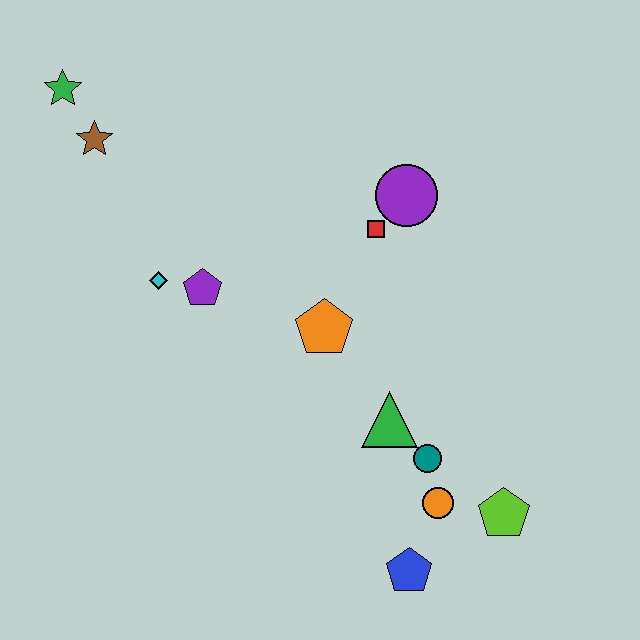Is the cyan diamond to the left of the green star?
No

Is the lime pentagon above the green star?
No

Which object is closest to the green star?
The brown star is closest to the green star.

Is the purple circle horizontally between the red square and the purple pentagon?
No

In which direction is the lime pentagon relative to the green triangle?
The lime pentagon is to the right of the green triangle.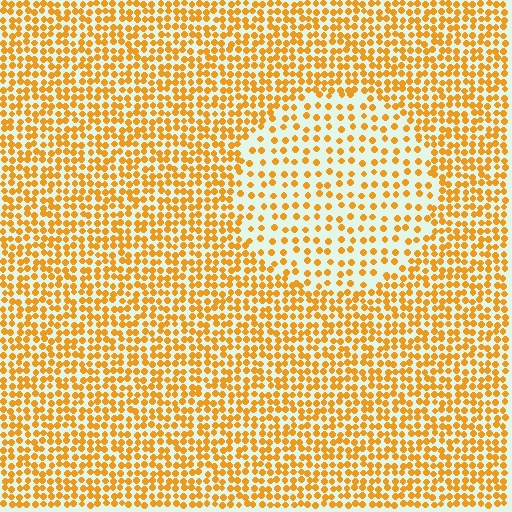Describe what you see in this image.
The image contains small orange elements arranged at two different densities. A circle-shaped region is visible where the elements are less densely packed than the surrounding area.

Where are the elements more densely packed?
The elements are more densely packed outside the circle boundary.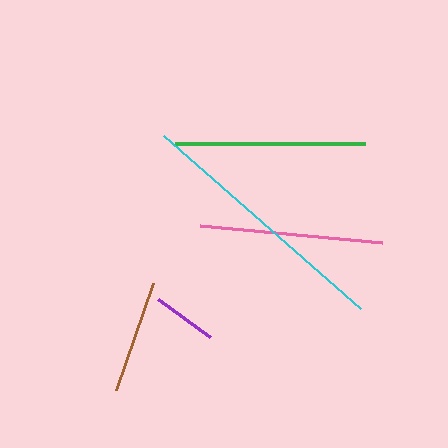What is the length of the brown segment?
The brown segment is approximately 113 pixels long.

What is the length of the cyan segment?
The cyan segment is approximately 262 pixels long.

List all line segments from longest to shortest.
From longest to shortest: cyan, green, pink, brown, purple.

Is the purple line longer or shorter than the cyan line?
The cyan line is longer than the purple line.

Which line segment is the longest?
The cyan line is the longest at approximately 262 pixels.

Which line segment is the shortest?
The purple line is the shortest at approximately 65 pixels.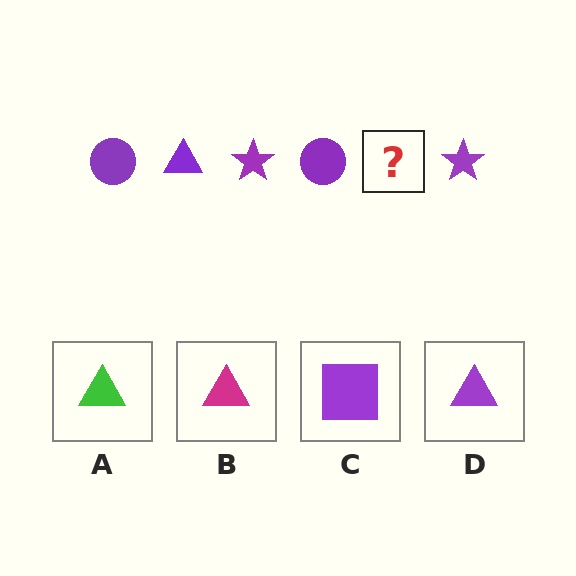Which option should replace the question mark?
Option D.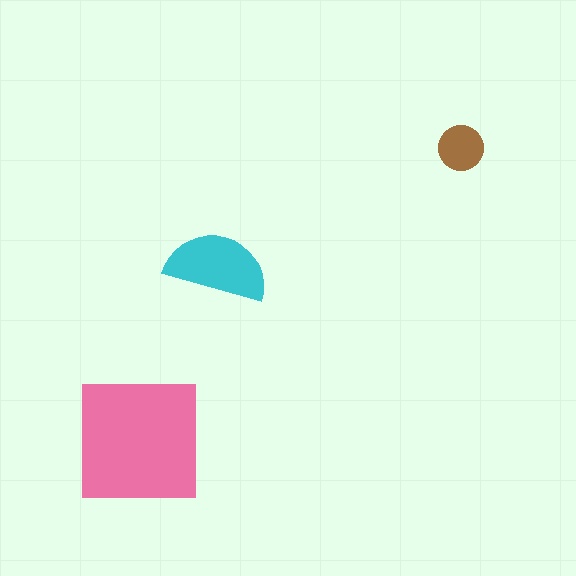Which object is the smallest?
The brown circle.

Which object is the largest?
The pink square.